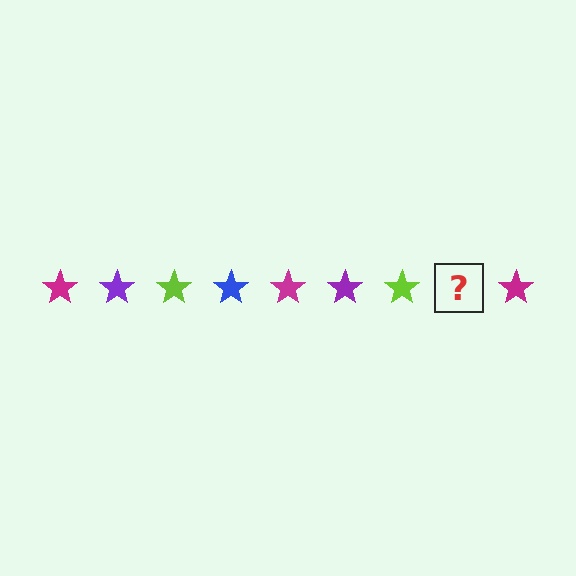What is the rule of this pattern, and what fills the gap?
The rule is that the pattern cycles through magenta, purple, lime, blue stars. The gap should be filled with a blue star.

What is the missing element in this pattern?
The missing element is a blue star.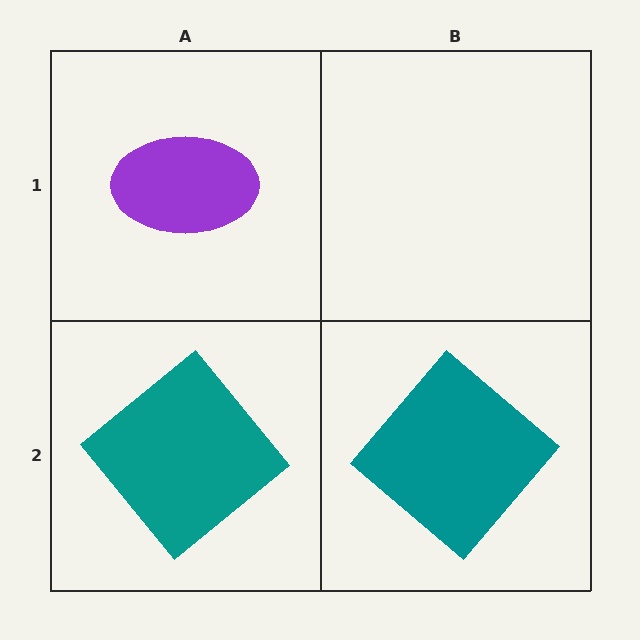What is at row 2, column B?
A teal diamond.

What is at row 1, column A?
A purple ellipse.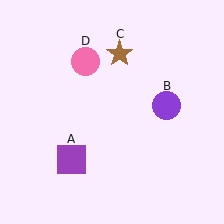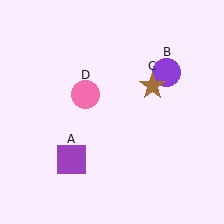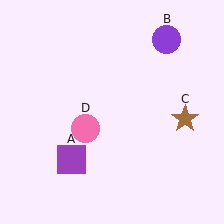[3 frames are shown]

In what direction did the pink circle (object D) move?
The pink circle (object D) moved down.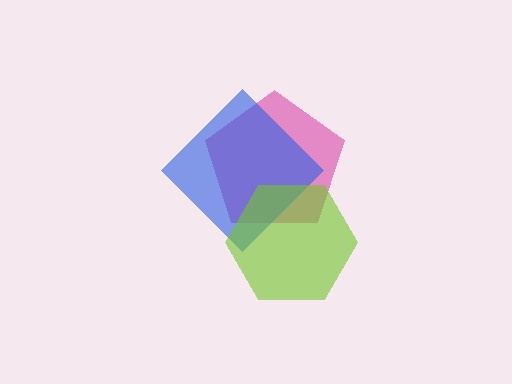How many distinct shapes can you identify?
There are 3 distinct shapes: a magenta pentagon, a blue diamond, a lime hexagon.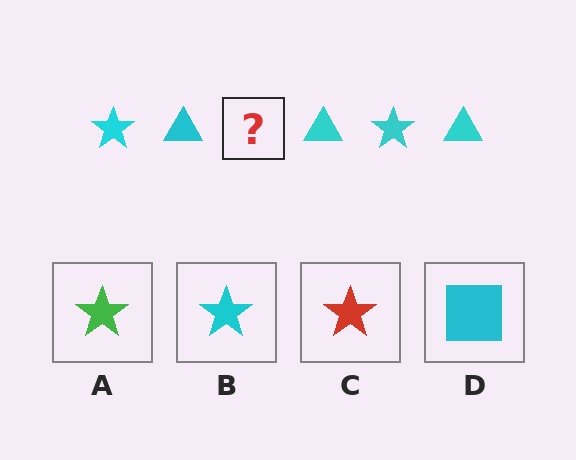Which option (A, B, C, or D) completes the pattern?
B.